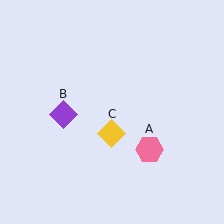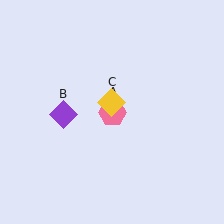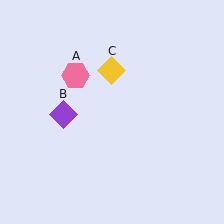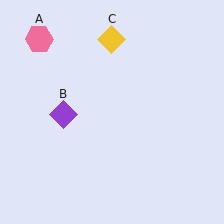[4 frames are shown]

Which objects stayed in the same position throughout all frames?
Purple diamond (object B) remained stationary.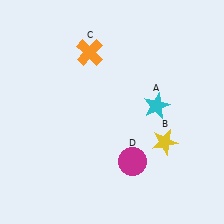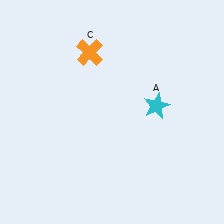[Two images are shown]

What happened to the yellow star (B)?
The yellow star (B) was removed in Image 2. It was in the bottom-right area of Image 1.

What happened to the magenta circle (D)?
The magenta circle (D) was removed in Image 2. It was in the bottom-right area of Image 1.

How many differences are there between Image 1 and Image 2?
There are 2 differences between the two images.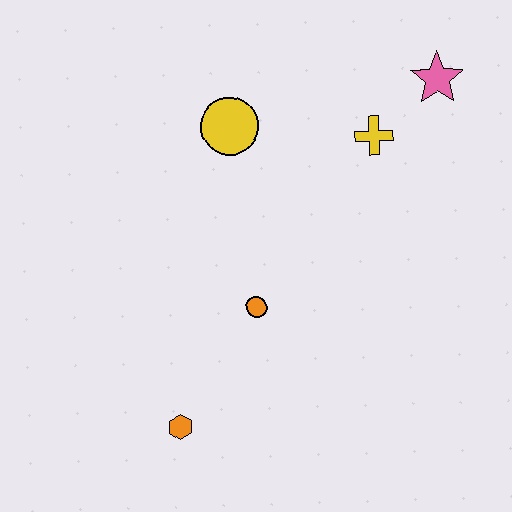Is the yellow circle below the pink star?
Yes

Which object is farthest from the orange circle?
The pink star is farthest from the orange circle.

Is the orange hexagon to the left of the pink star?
Yes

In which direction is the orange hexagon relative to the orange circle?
The orange hexagon is below the orange circle.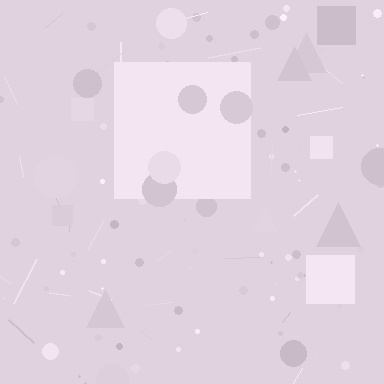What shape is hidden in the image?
A square is hidden in the image.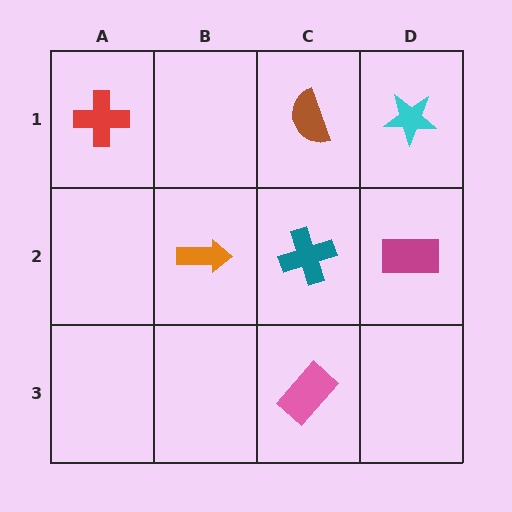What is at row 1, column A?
A red cross.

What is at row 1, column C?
A brown semicircle.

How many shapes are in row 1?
3 shapes.